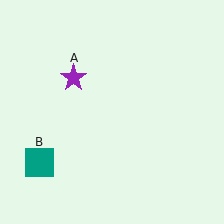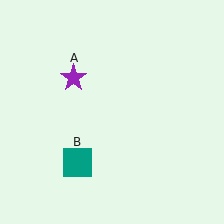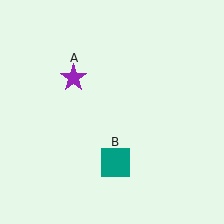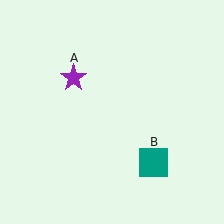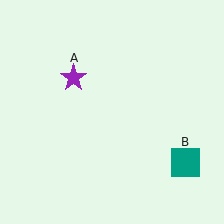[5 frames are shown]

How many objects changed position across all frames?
1 object changed position: teal square (object B).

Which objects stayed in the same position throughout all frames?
Purple star (object A) remained stationary.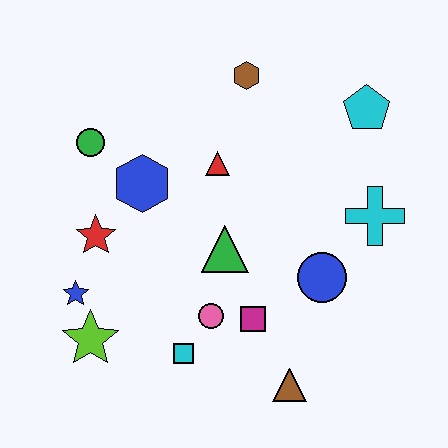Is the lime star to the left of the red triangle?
Yes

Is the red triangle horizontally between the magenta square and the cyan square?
Yes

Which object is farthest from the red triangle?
The brown triangle is farthest from the red triangle.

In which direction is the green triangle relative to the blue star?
The green triangle is to the right of the blue star.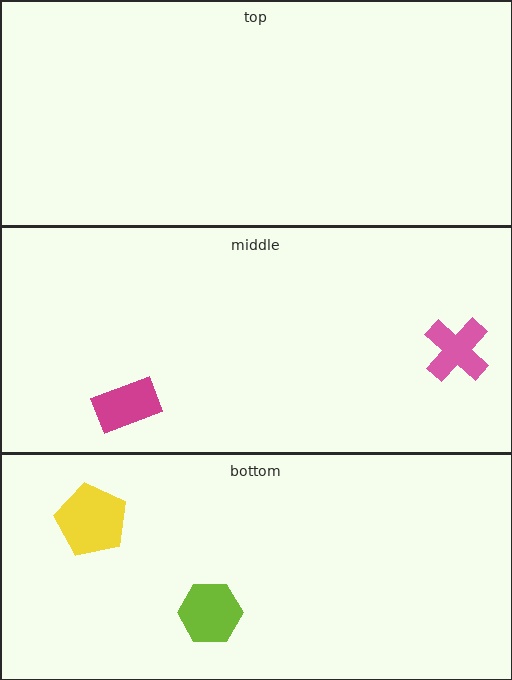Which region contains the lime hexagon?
The bottom region.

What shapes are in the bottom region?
The lime hexagon, the yellow pentagon.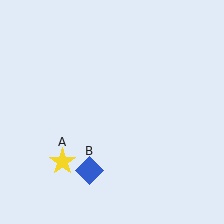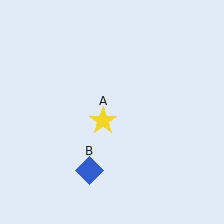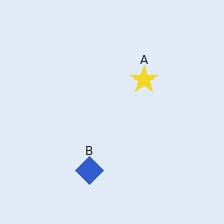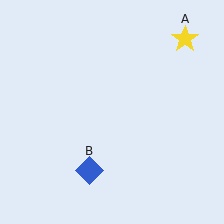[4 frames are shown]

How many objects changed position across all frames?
1 object changed position: yellow star (object A).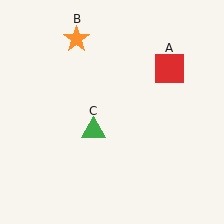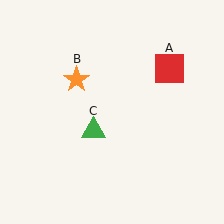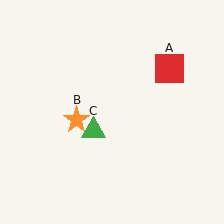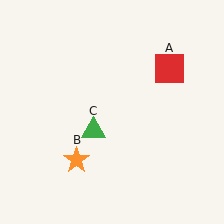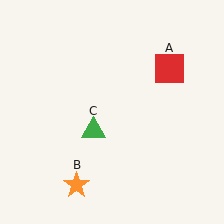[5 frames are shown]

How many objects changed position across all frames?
1 object changed position: orange star (object B).